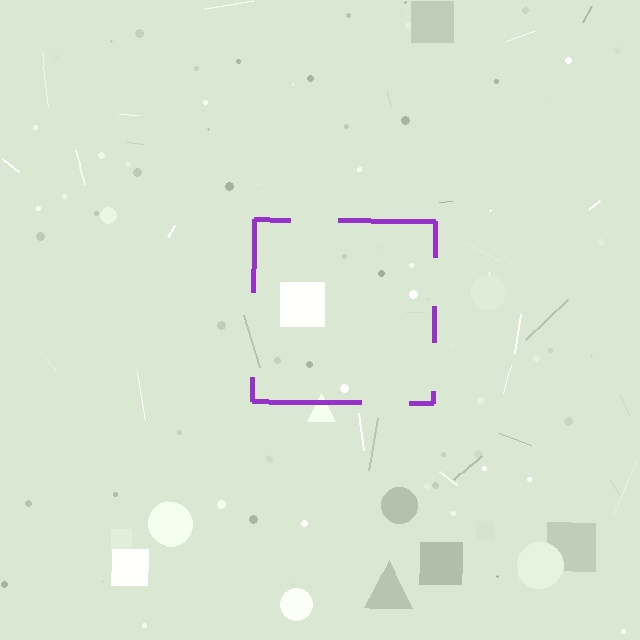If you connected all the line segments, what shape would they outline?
They would outline a square.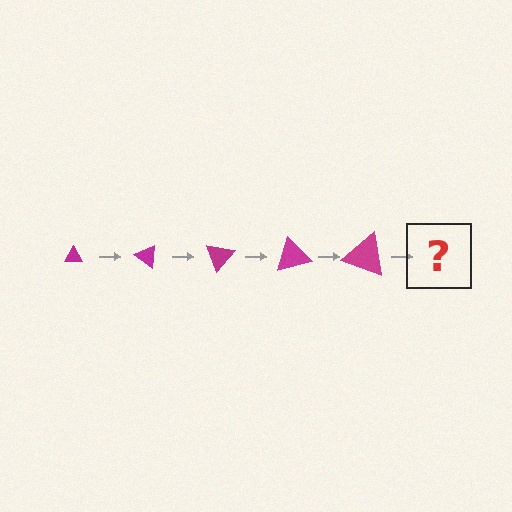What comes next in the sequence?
The next element should be a triangle, larger than the previous one and rotated 175 degrees from the start.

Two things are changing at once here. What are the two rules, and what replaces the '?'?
The two rules are that the triangle grows larger each step and it rotates 35 degrees each step. The '?' should be a triangle, larger than the previous one and rotated 175 degrees from the start.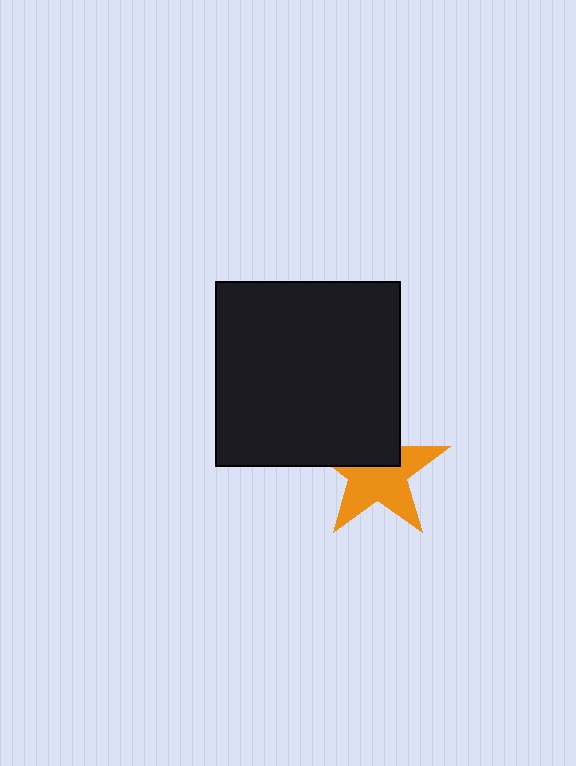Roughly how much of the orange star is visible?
About half of it is visible (roughly 60%).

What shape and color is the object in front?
The object in front is a black square.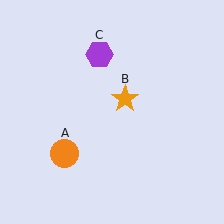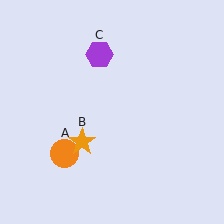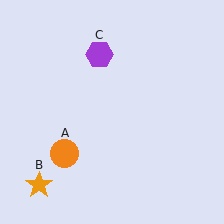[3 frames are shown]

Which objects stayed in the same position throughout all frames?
Orange circle (object A) and purple hexagon (object C) remained stationary.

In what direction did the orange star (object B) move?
The orange star (object B) moved down and to the left.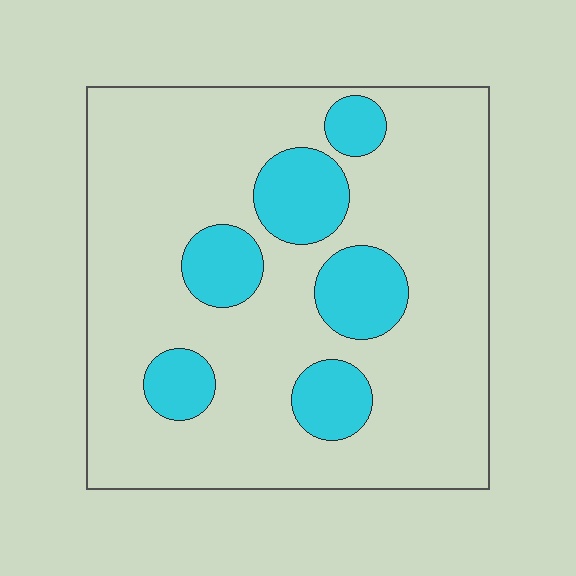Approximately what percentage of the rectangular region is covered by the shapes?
Approximately 20%.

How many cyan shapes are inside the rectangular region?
6.